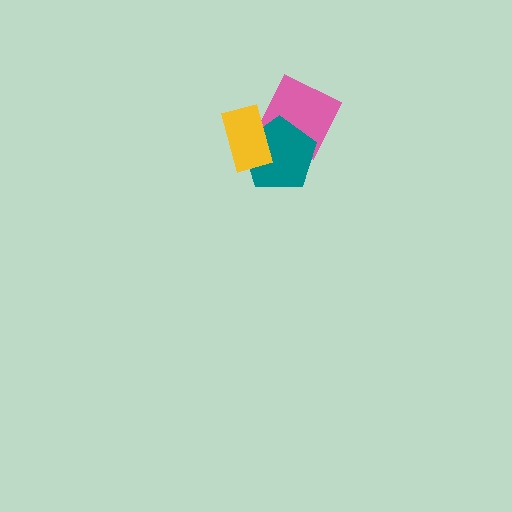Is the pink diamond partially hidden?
Yes, it is partially covered by another shape.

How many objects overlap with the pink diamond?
2 objects overlap with the pink diamond.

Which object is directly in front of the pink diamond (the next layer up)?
The teal pentagon is directly in front of the pink diamond.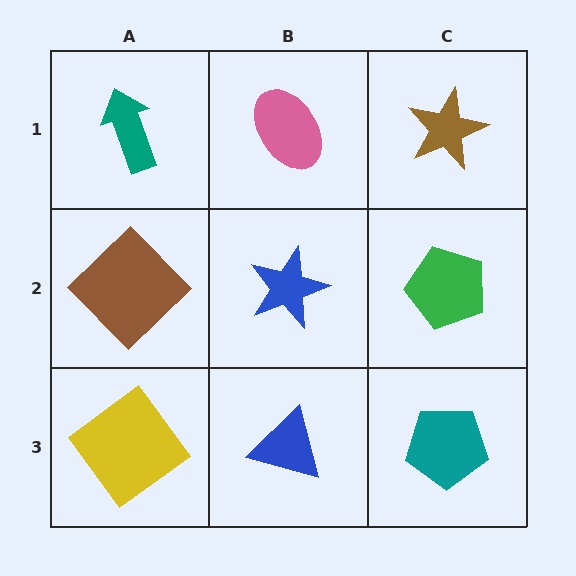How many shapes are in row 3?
3 shapes.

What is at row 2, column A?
A brown diamond.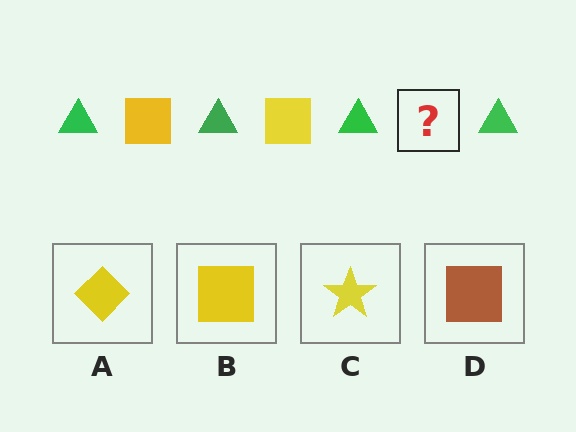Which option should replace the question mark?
Option B.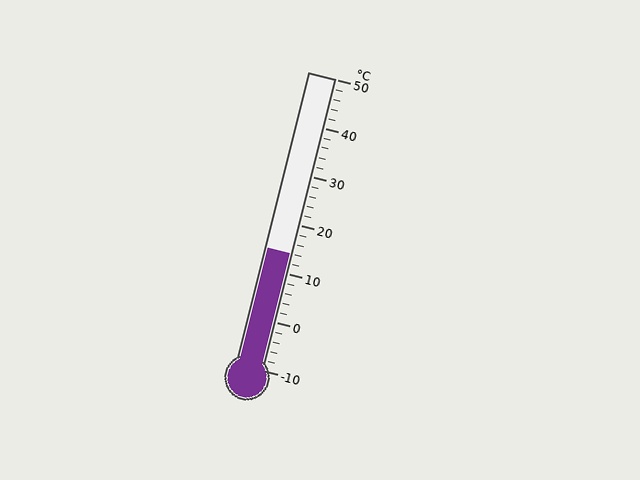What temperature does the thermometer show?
The thermometer shows approximately 14°C.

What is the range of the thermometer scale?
The thermometer scale ranges from -10°C to 50°C.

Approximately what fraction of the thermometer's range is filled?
The thermometer is filled to approximately 40% of its range.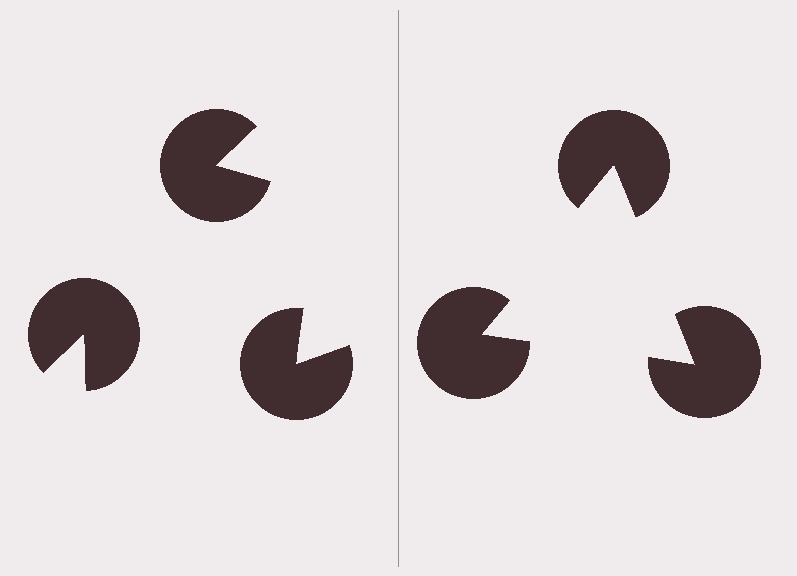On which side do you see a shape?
An illusory triangle appears on the right side. On the left side the wedge cuts are rotated, so no coherent shape forms.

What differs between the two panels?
The pac-man discs are positioned identically on both sides; only the wedge orientations differ. On the right they align to a triangle; on the left they are misaligned.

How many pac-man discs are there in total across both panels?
6 — 3 on each side.